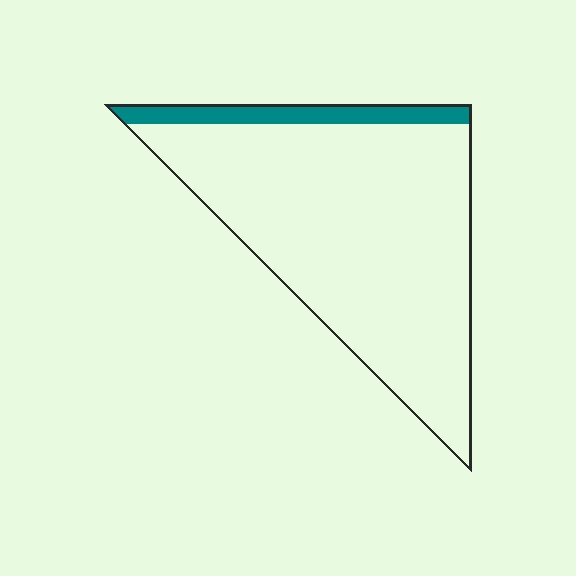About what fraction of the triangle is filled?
About one tenth (1/10).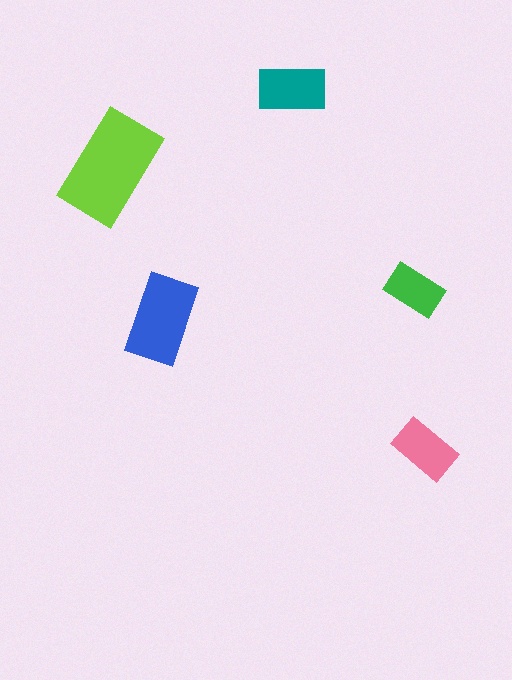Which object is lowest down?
The pink rectangle is bottommost.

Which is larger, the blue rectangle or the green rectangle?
The blue one.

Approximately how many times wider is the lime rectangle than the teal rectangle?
About 1.5 times wider.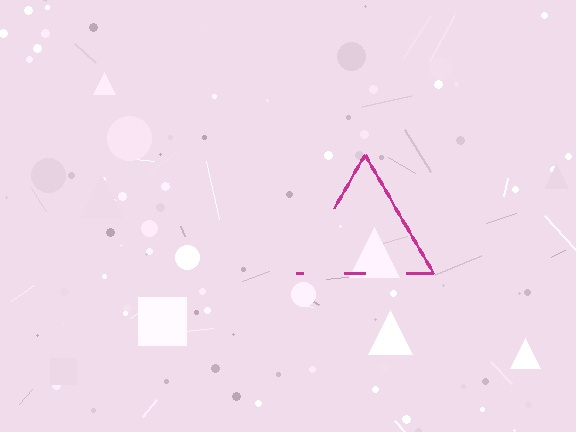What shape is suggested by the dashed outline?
The dashed outline suggests a triangle.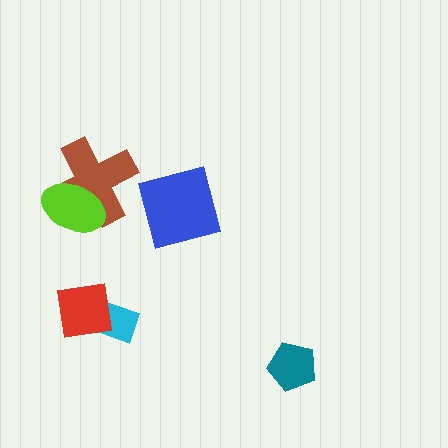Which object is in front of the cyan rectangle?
The red square is in front of the cyan rectangle.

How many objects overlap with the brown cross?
1 object overlaps with the brown cross.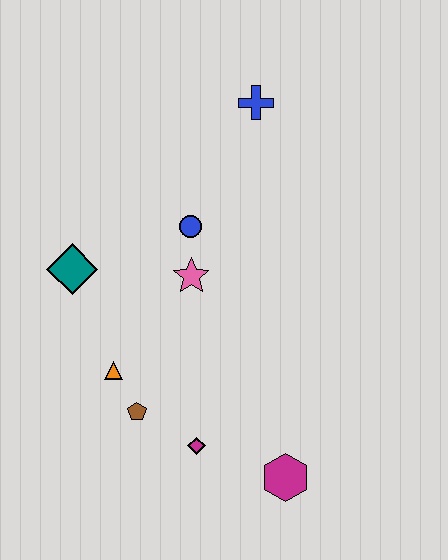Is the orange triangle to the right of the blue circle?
No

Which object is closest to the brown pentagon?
The orange triangle is closest to the brown pentagon.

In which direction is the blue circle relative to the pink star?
The blue circle is above the pink star.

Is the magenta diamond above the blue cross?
No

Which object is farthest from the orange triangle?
The blue cross is farthest from the orange triangle.